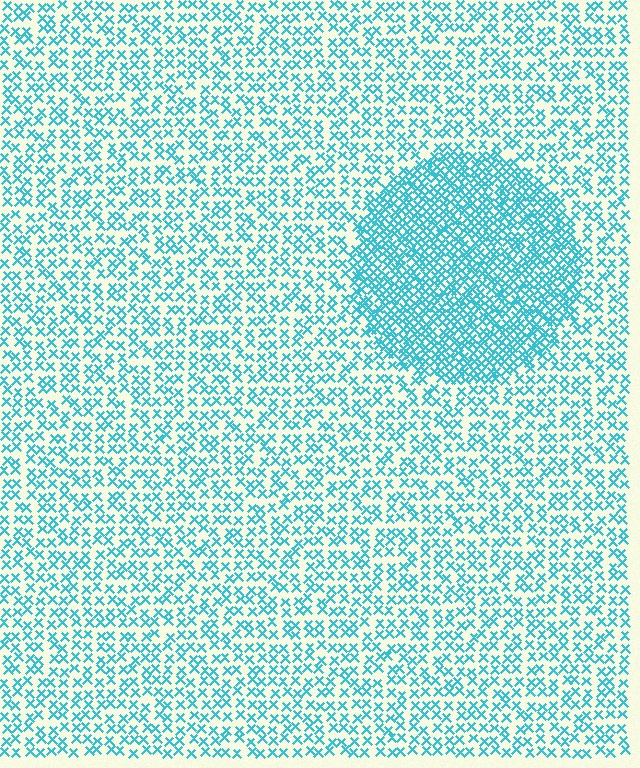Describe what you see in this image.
The image contains small cyan elements arranged at two different densities. A circle-shaped region is visible where the elements are more densely packed than the surrounding area.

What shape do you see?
I see a circle.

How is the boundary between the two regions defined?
The boundary is defined by a change in element density (approximately 2.1x ratio). All elements are the same color, size, and shape.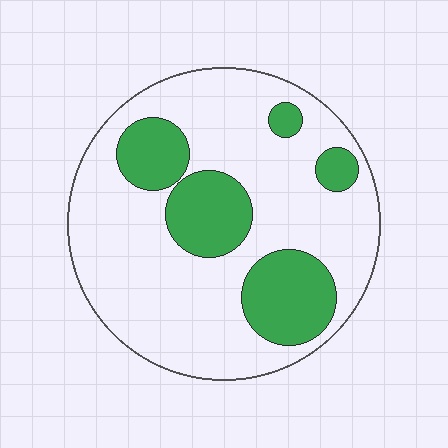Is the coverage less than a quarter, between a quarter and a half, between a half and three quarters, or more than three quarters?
Between a quarter and a half.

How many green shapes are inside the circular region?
5.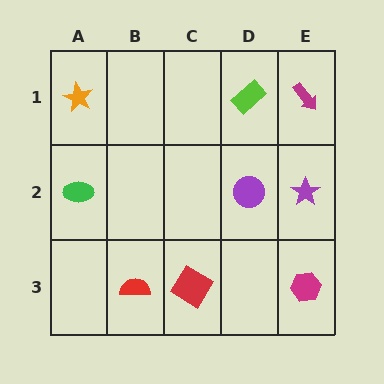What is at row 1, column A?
An orange star.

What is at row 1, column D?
A lime rectangle.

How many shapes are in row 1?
3 shapes.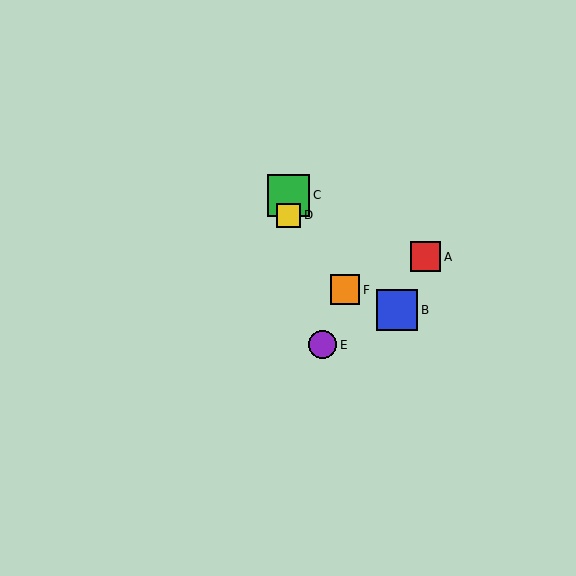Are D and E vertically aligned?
No, D is at x≈289 and E is at x≈323.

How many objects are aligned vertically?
2 objects (C, D) are aligned vertically.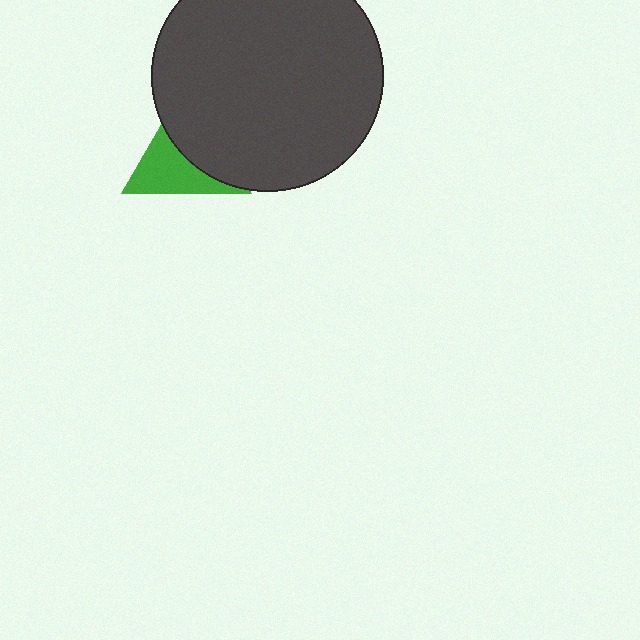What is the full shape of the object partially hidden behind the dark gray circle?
The partially hidden object is a green triangle.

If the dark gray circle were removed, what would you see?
You would see the complete green triangle.